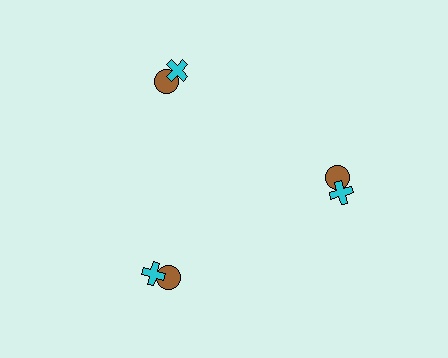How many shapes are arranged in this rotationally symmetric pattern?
There are 6 shapes, arranged in 3 groups of 2.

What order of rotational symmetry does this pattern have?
This pattern has 3-fold rotational symmetry.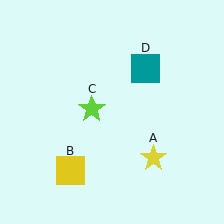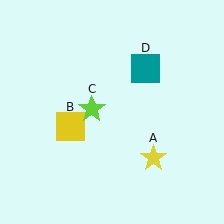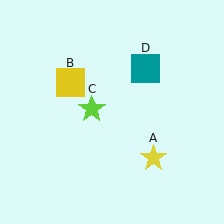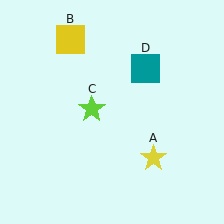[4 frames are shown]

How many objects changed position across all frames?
1 object changed position: yellow square (object B).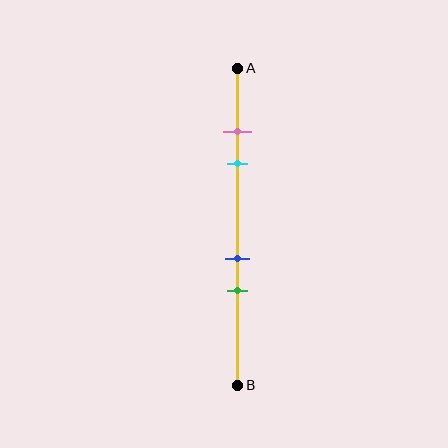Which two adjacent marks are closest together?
The pink and cyan marks are the closest adjacent pair.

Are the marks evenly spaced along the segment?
No, the marks are not evenly spaced.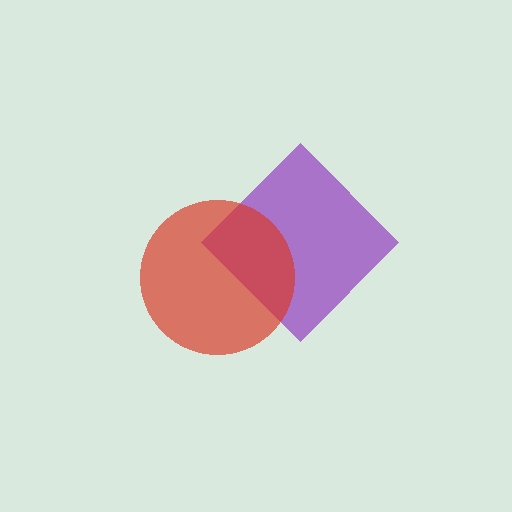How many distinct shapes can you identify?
There are 2 distinct shapes: a purple diamond, a red circle.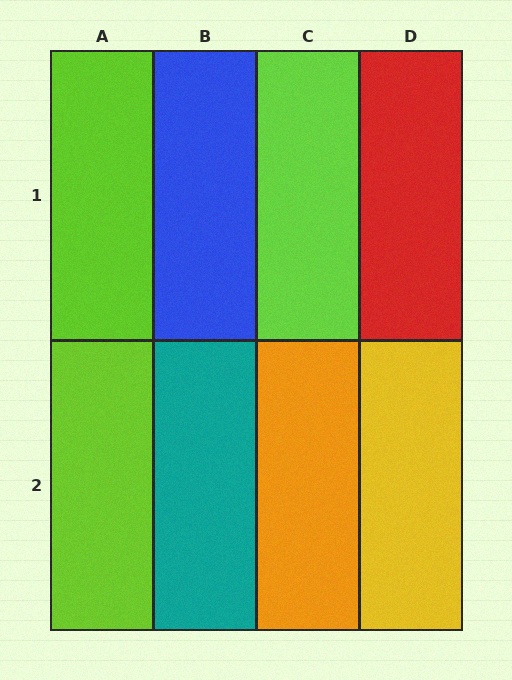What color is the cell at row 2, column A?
Lime.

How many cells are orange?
1 cell is orange.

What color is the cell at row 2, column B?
Teal.